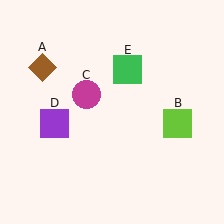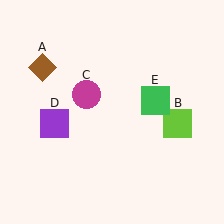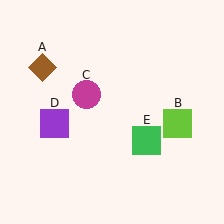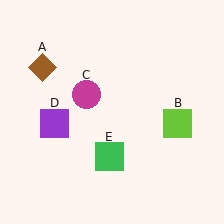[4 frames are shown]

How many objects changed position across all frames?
1 object changed position: green square (object E).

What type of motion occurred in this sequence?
The green square (object E) rotated clockwise around the center of the scene.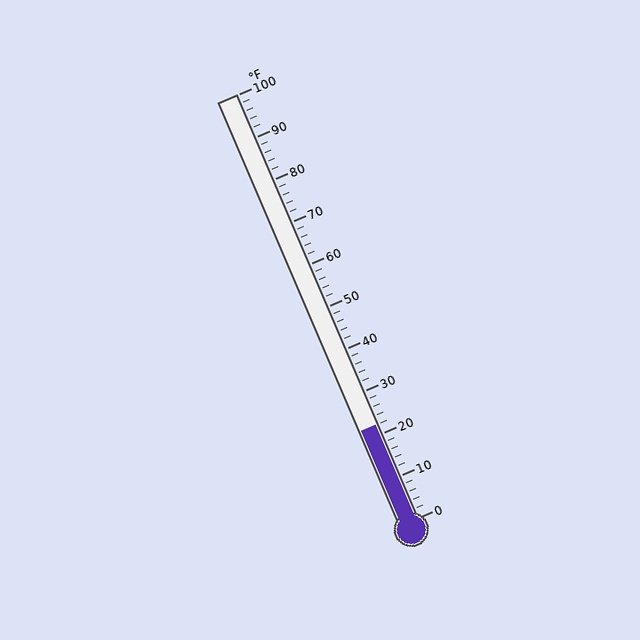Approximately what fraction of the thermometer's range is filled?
The thermometer is filled to approximately 20% of its range.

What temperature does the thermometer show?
The thermometer shows approximately 22°F.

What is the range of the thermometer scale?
The thermometer scale ranges from 0°F to 100°F.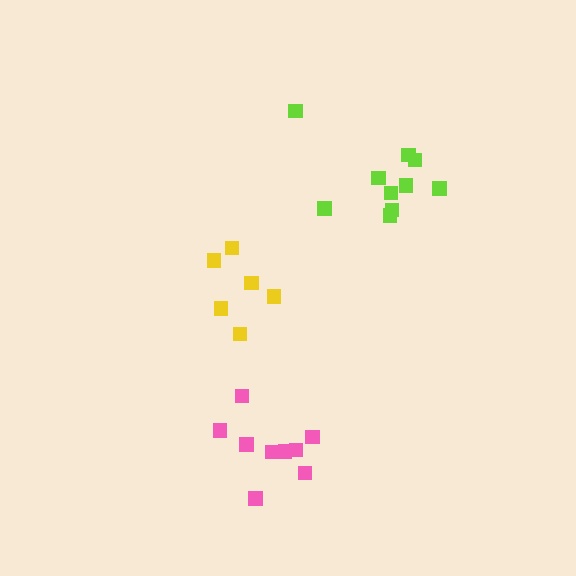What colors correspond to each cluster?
The clusters are colored: yellow, pink, lime.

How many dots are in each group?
Group 1: 6 dots, Group 2: 9 dots, Group 3: 10 dots (25 total).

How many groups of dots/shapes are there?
There are 3 groups.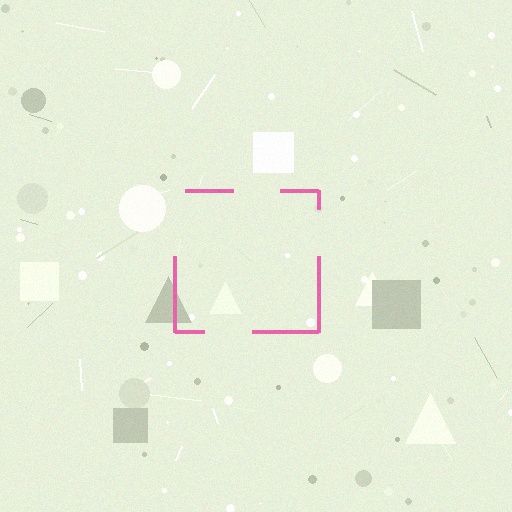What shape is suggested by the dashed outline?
The dashed outline suggests a square.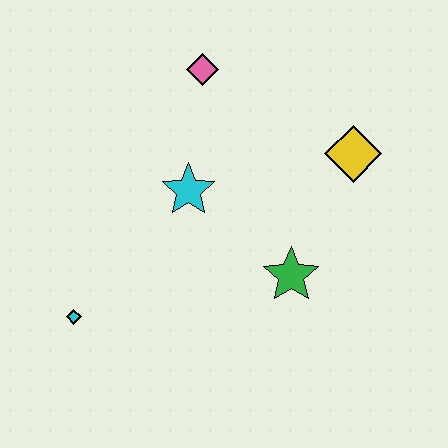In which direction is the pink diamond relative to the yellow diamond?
The pink diamond is to the left of the yellow diamond.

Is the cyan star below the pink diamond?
Yes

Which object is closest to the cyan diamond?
The cyan star is closest to the cyan diamond.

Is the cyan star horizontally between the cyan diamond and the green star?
Yes